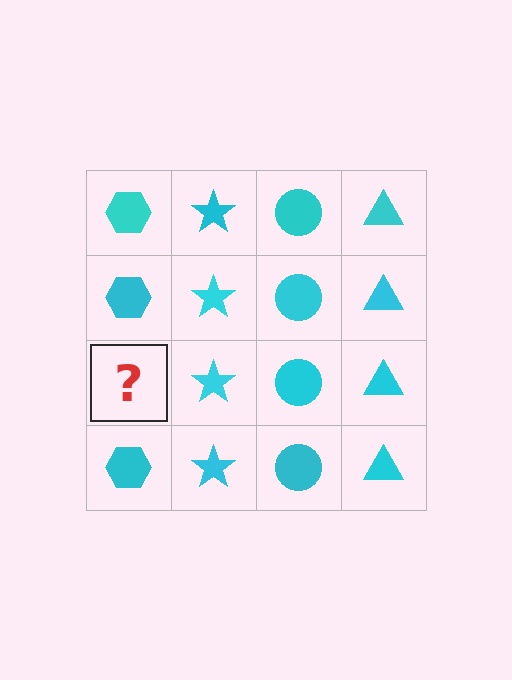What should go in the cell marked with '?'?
The missing cell should contain a cyan hexagon.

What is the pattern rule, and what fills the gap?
The rule is that each column has a consistent shape. The gap should be filled with a cyan hexagon.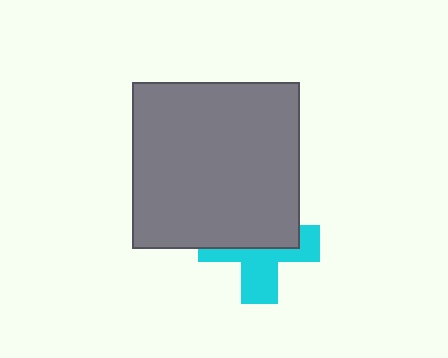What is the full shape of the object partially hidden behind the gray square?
The partially hidden object is a cyan cross.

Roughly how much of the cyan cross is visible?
About half of it is visible (roughly 47%).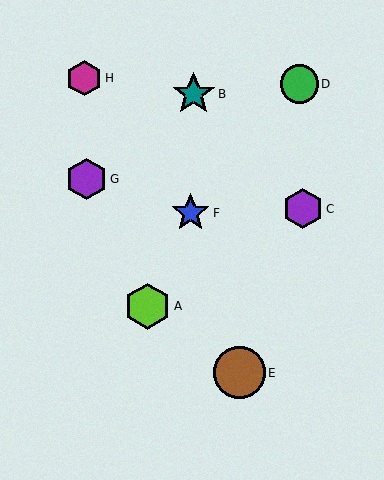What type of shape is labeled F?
Shape F is a blue star.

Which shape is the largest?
The brown circle (labeled E) is the largest.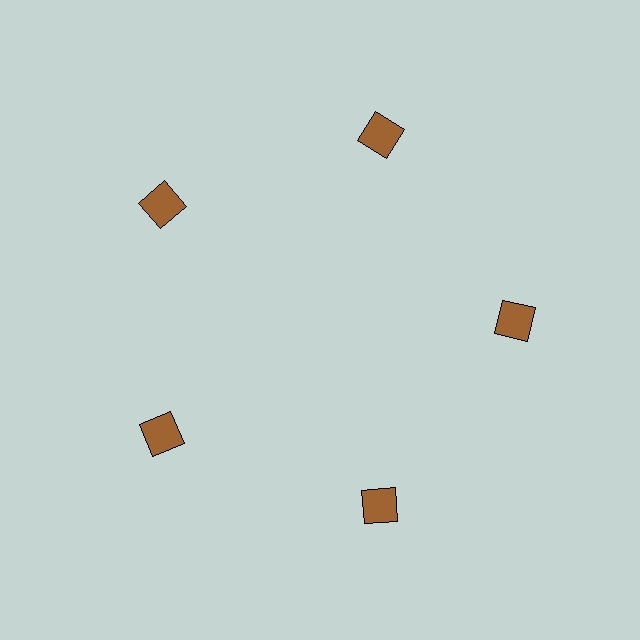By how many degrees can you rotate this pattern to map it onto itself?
The pattern maps onto itself every 72 degrees of rotation.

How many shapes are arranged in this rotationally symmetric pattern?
There are 5 shapes, arranged in 5 groups of 1.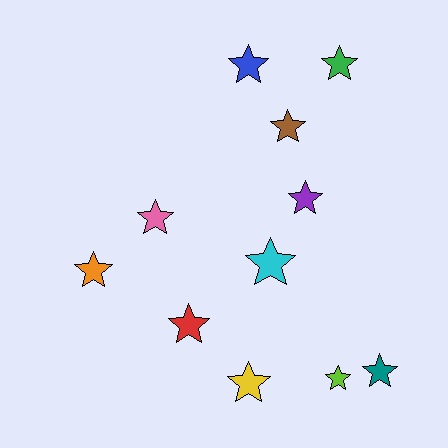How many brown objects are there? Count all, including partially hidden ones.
There is 1 brown object.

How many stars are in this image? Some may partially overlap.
There are 11 stars.